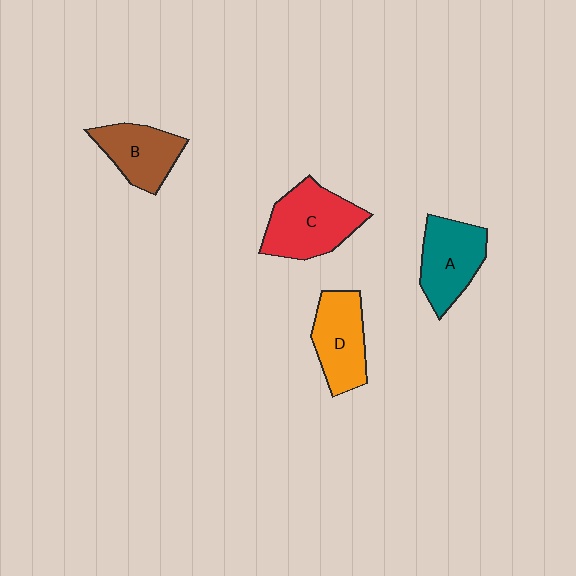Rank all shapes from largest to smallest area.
From largest to smallest: C (red), A (teal), D (orange), B (brown).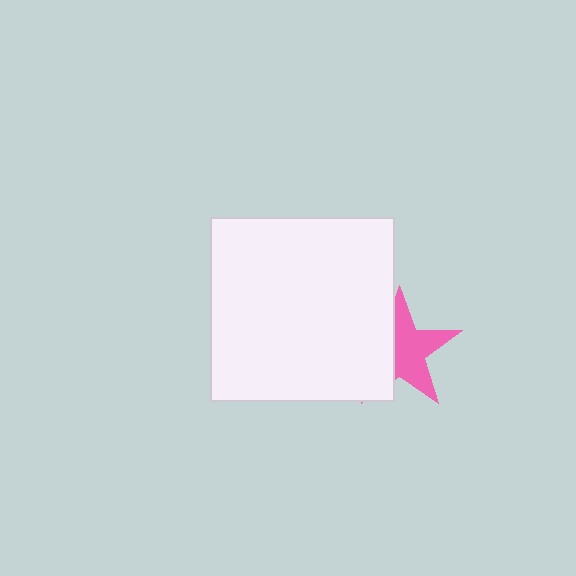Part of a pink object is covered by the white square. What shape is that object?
It is a star.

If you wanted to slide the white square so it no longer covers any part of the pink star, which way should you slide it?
Slide it left — that is the most direct way to separate the two shapes.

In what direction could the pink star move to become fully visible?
The pink star could move right. That would shift it out from behind the white square entirely.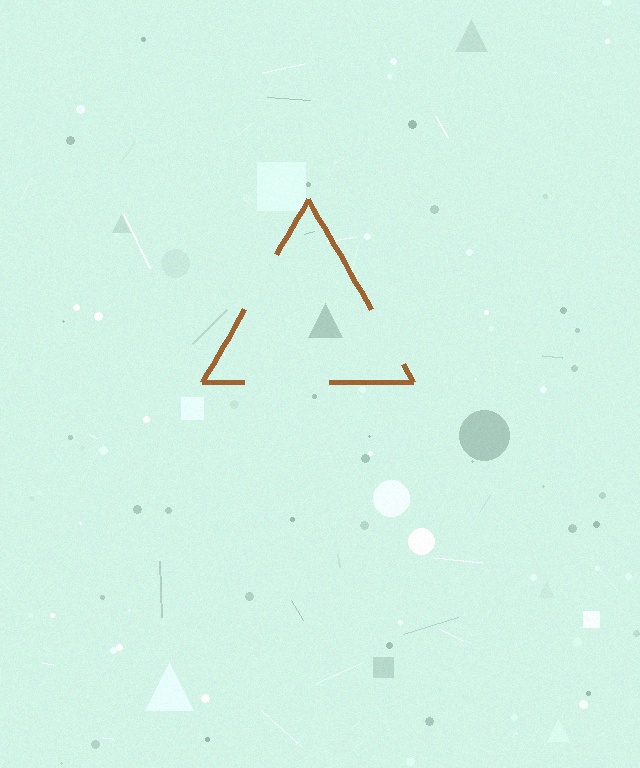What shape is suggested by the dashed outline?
The dashed outline suggests a triangle.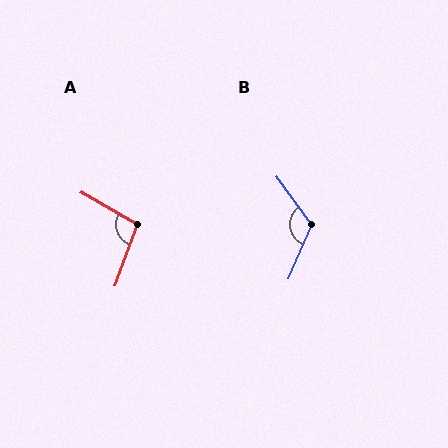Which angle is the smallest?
A, at approximately 100 degrees.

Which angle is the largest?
B, at approximately 121 degrees.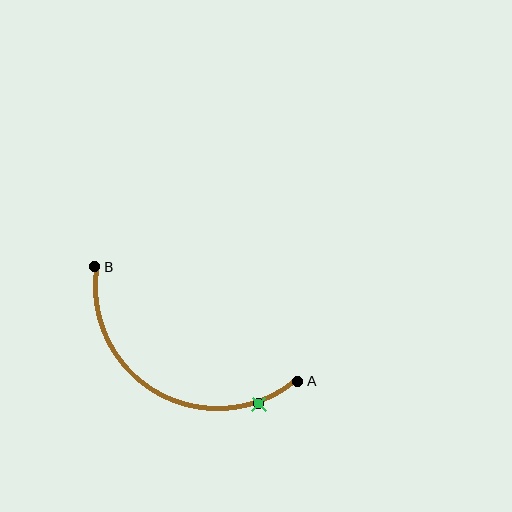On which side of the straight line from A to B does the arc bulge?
The arc bulges below the straight line connecting A and B.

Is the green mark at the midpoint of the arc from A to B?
No. The green mark lies on the arc but is closer to endpoint A. The arc midpoint would be at the point on the curve equidistant along the arc from both A and B.